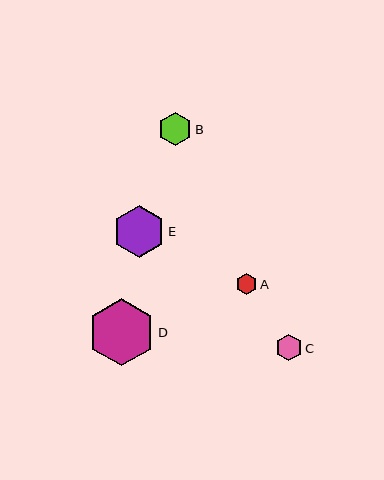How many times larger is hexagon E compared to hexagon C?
Hexagon E is approximately 2.0 times the size of hexagon C.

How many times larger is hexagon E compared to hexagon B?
Hexagon E is approximately 1.5 times the size of hexagon B.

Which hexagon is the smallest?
Hexagon A is the smallest with a size of approximately 21 pixels.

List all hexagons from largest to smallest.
From largest to smallest: D, E, B, C, A.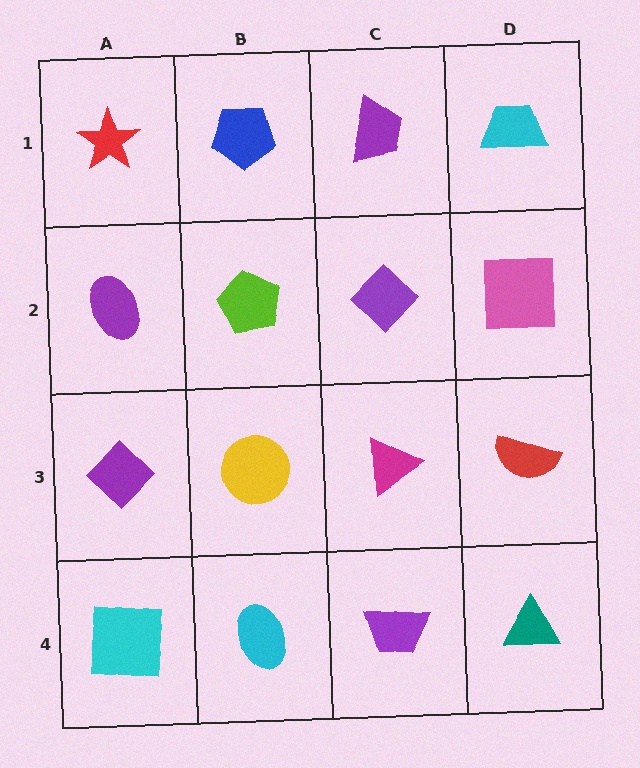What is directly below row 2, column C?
A magenta triangle.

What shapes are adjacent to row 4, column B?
A yellow circle (row 3, column B), a cyan square (row 4, column A), a purple trapezoid (row 4, column C).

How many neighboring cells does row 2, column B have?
4.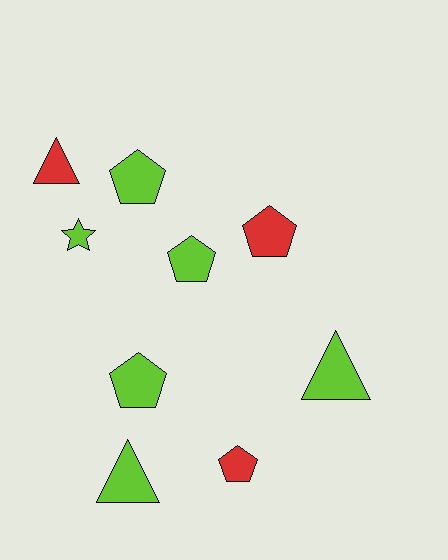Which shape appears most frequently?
Pentagon, with 5 objects.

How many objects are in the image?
There are 9 objects.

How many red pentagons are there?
There are 2 red pentagons.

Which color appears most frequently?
Lime, with 6 objects.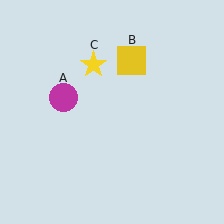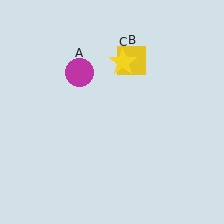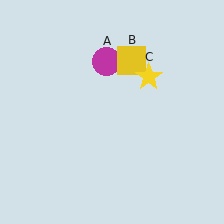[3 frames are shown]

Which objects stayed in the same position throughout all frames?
Yellow square (object B) remained stationary.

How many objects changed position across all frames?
2 objects changed position: magenta circle (object A), yellow star (object C).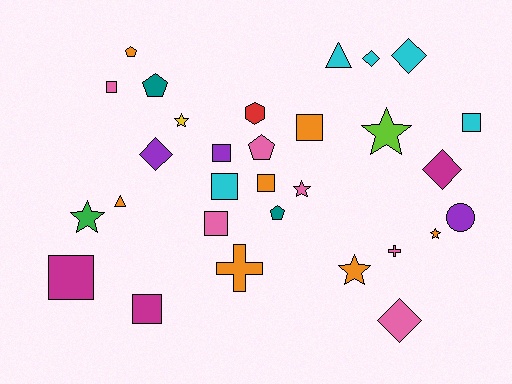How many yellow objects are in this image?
There is 1 yellow object.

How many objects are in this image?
There are 30 objects.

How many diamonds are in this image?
There are 5 diamonds.